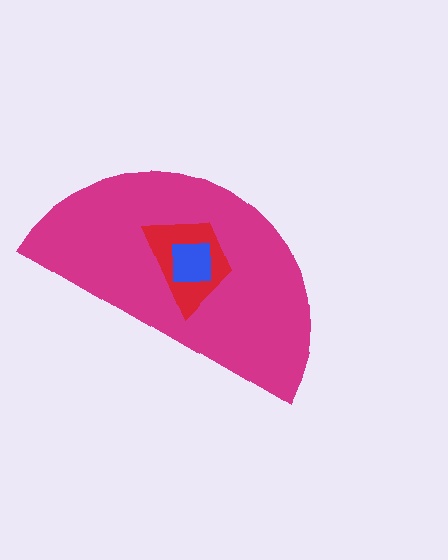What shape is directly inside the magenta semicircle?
The red trapezoid.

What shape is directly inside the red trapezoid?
The blue square.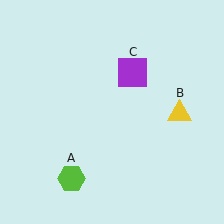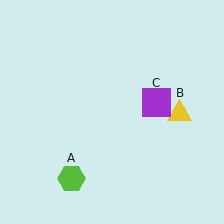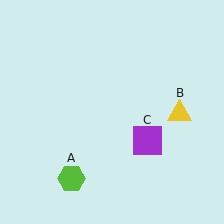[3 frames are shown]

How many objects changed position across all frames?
1 object changed position: purple square (object C).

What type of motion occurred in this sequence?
The purple square (object C) rotated clockwise around the center of the scene.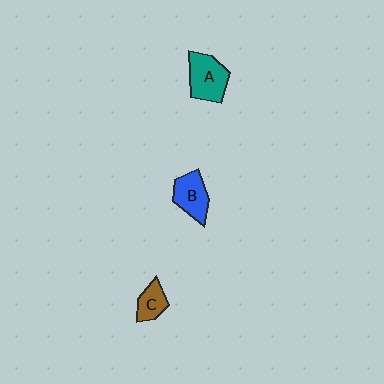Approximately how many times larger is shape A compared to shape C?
Approximately 1.7 times.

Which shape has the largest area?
Shape A (teal).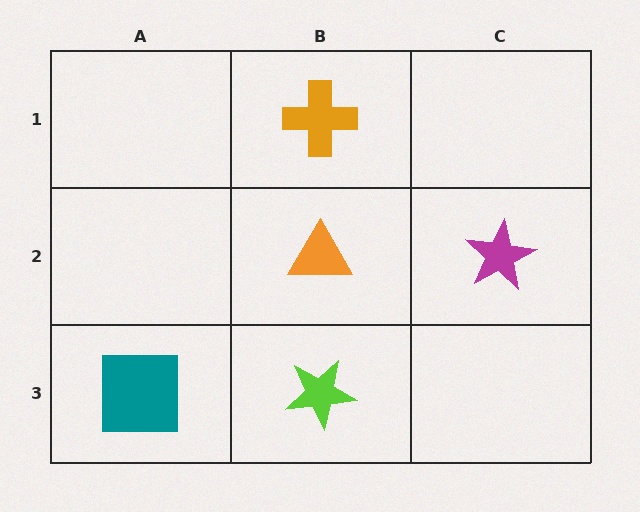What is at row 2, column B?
An orange triangle.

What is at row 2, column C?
A magenta star.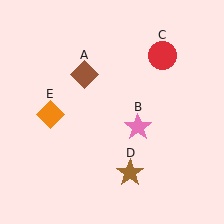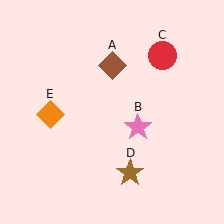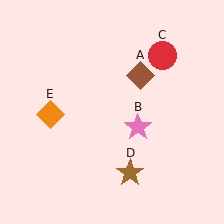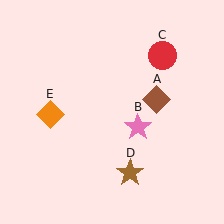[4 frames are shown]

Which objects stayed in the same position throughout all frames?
Pink star (object B) and red circle (object C) and brown star (object D) and orange diamond (object E) remained stationary.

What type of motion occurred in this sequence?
The brown diamond (object A) rotated clockwise around the center of the scene.